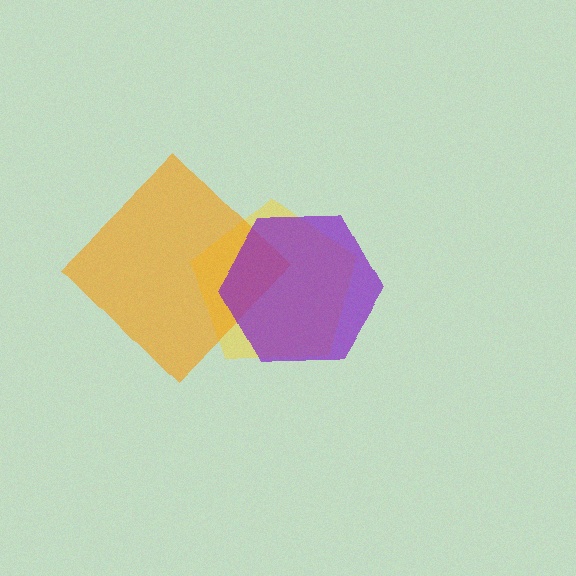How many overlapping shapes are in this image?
There are 3 overlapping shapes in the image.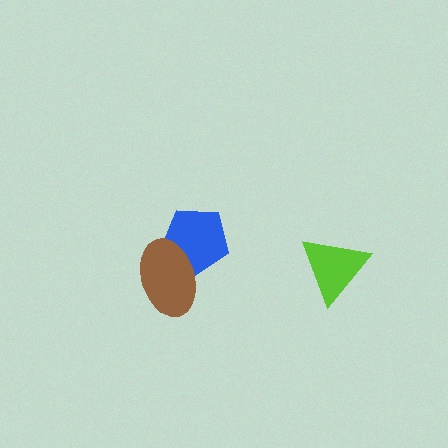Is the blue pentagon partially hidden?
Yes, it is partially covered by another shape.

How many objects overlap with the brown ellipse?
1 object overlaps with the brown ellipse.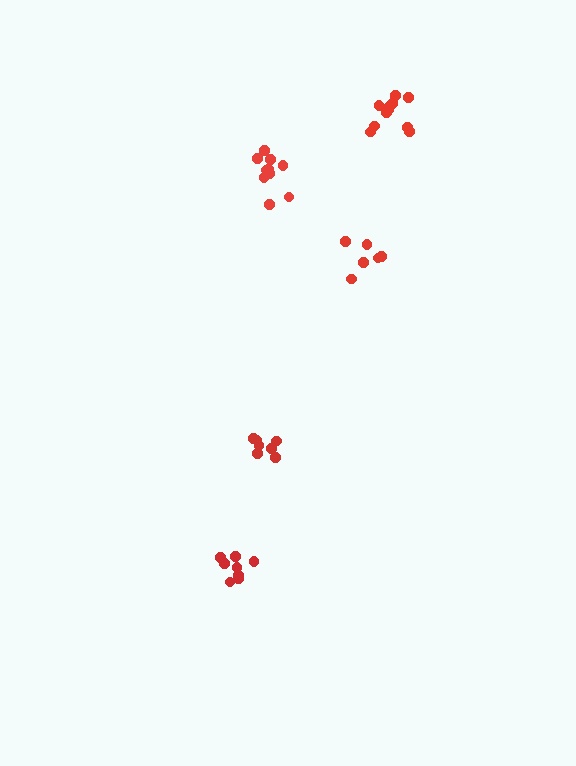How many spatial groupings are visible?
There are 5 spatial groupings.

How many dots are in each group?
Group 1: 6 dots, Group 2: 11 dots, Group 3: 8 dots, Group 4: 11 dots, Group 5: 7 dots (43 total).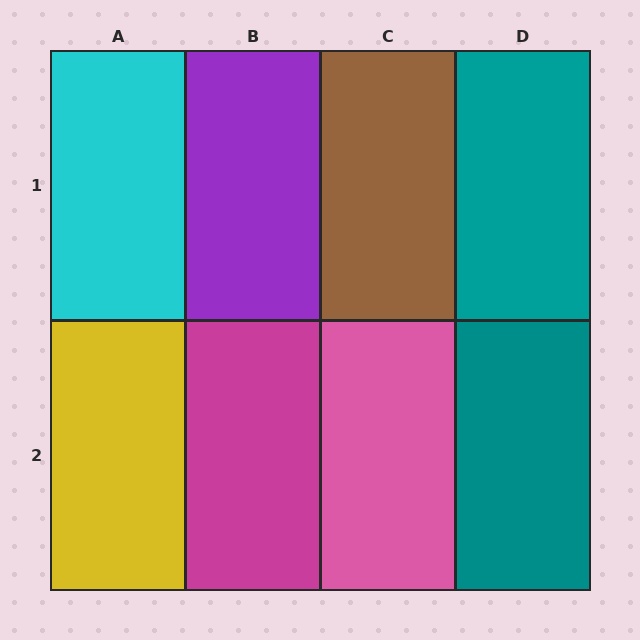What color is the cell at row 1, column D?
Teal.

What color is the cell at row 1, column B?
Purple.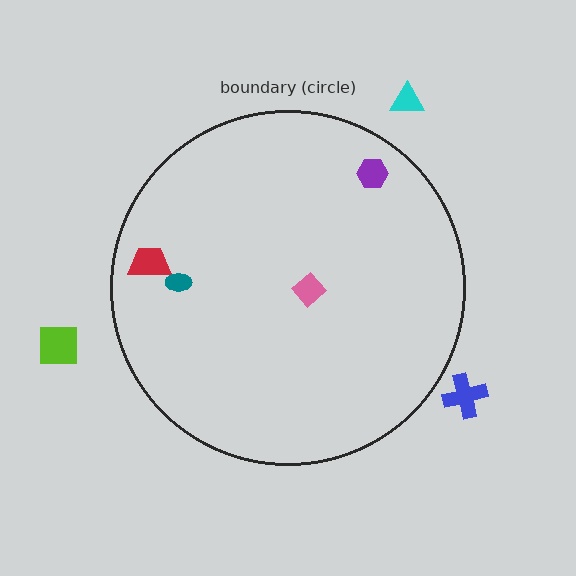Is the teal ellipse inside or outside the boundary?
Inside.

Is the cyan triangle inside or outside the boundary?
Outside.